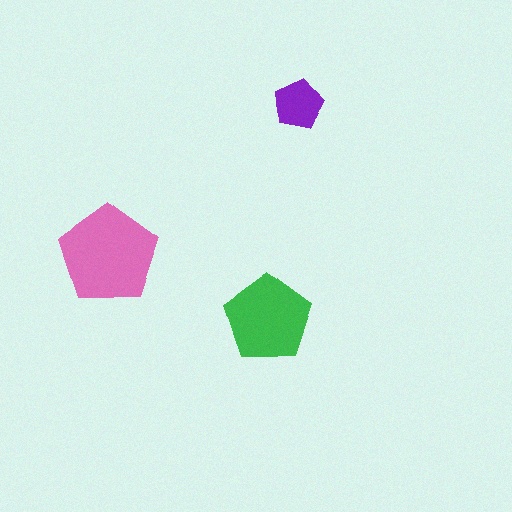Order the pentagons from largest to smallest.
the pink one, the green one, the purple one.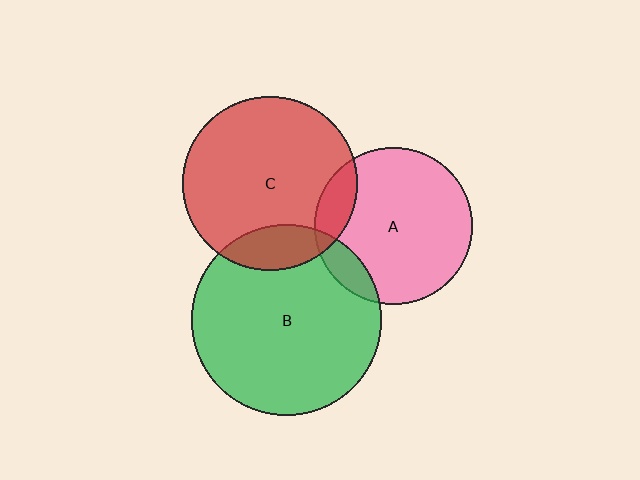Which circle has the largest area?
Circle B (green).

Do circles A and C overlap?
Yes.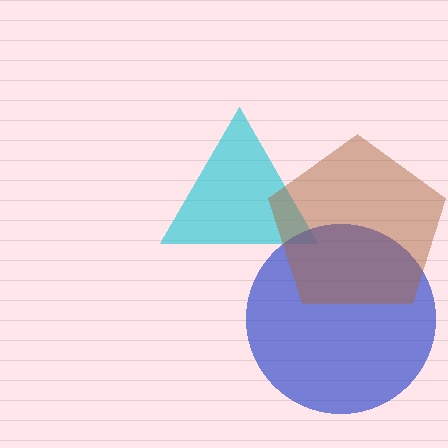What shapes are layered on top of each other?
The layered shapes are: a cyan triangle, a blue circle, a brown pentagon.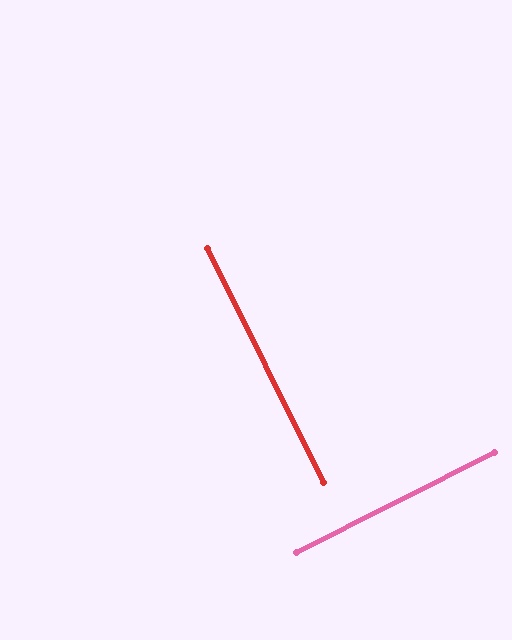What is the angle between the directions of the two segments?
Approximately 90 degrees.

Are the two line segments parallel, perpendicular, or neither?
Perpendicular — they meet at approximately 90°.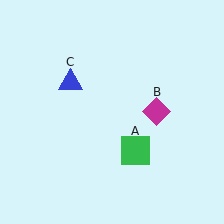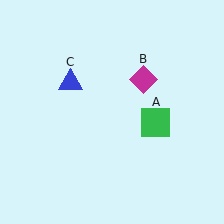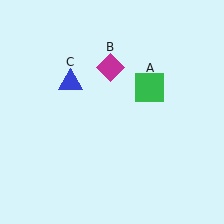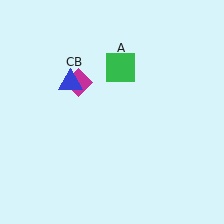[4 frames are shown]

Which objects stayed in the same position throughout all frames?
Blue triangle (object C) remained stationary.